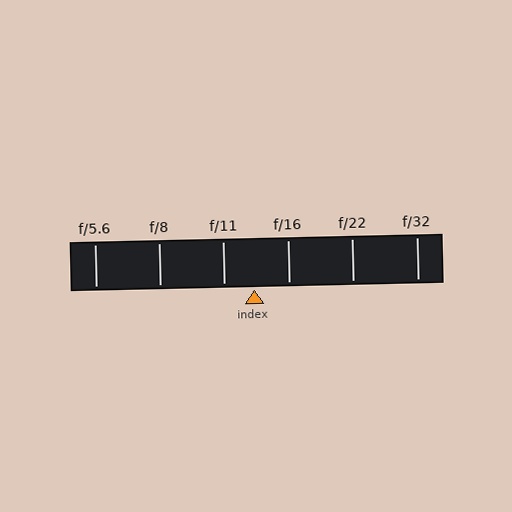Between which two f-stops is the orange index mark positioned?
The index mark is between f/11 and f/16.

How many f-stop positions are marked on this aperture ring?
There are 6 f-stop positions marked.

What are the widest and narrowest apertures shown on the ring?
The widest aperture shown is f/5.6 and the narrowest is f/32.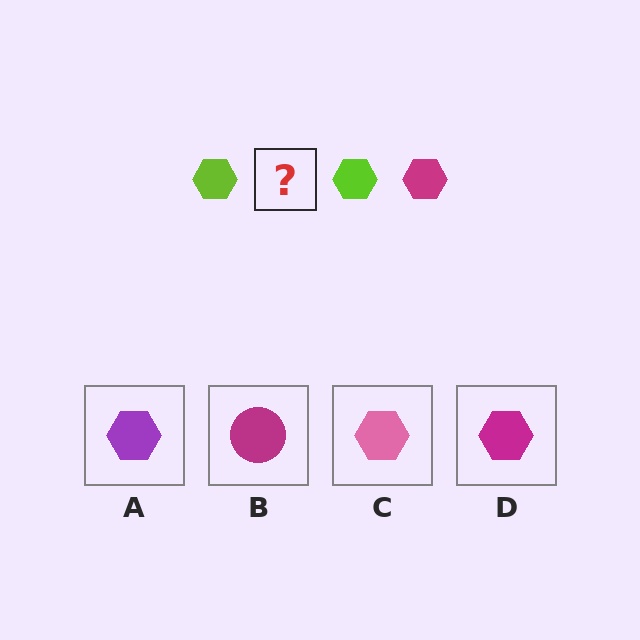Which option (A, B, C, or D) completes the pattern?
D.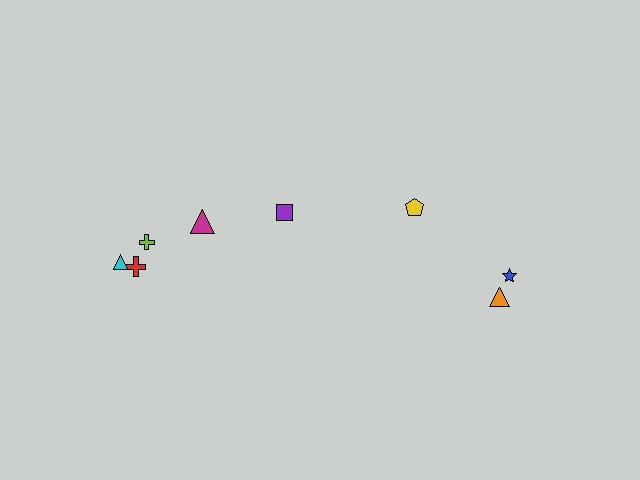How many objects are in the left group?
There are 5 objects.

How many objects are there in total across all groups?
There are 8 objects.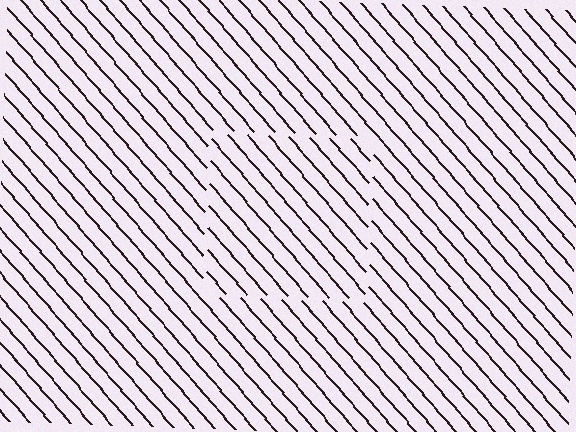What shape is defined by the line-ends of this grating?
An illusory square. The interior of the shape contains the same grating, shifted by half a period — the contour is defined by the phase discontinuity where line-ends from the inner and outer gratings abut.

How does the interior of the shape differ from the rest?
The interior of the shape contains the same grating, shifted by half a period — the contour is defined by the phase discontinuity where line-ends from the inner and outer gratings abut.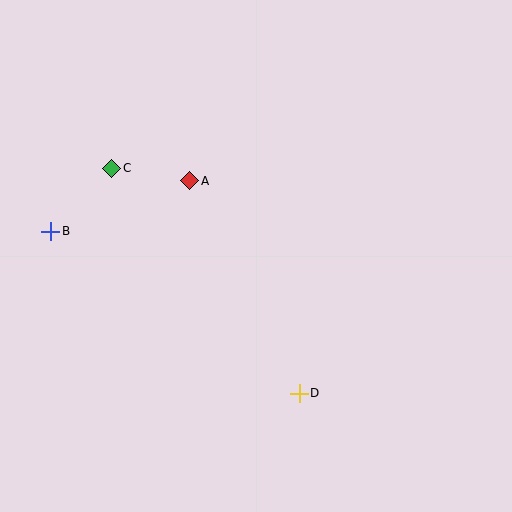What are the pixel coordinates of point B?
Point B is at (51, 231).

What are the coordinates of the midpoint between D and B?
The midpoint between D and B is at (175, 312).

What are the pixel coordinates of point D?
Point D is at (299, 393).